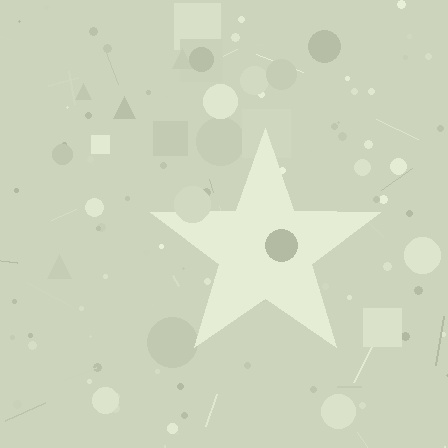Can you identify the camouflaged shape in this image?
The camouflaged shape is a star.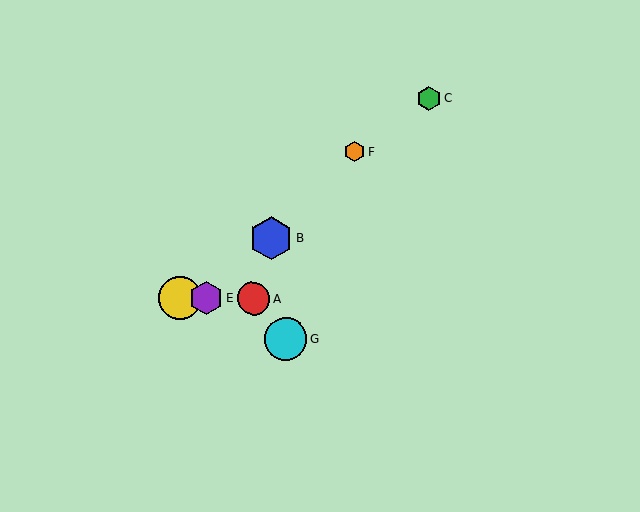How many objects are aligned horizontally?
3 objects (A, D, E) are aligned horizontally.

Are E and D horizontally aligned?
Yes, both are at y≈298.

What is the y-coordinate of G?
Object G is at y≈339.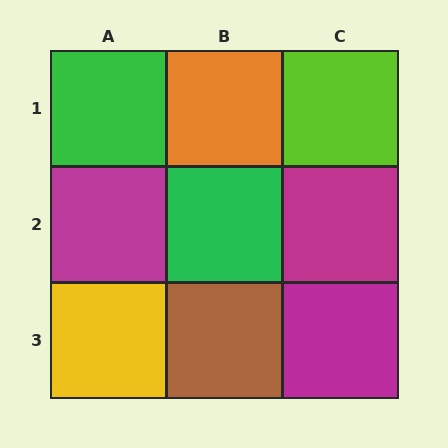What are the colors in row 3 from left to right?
Yellow, brown, magenta.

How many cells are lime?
1 cell is lime.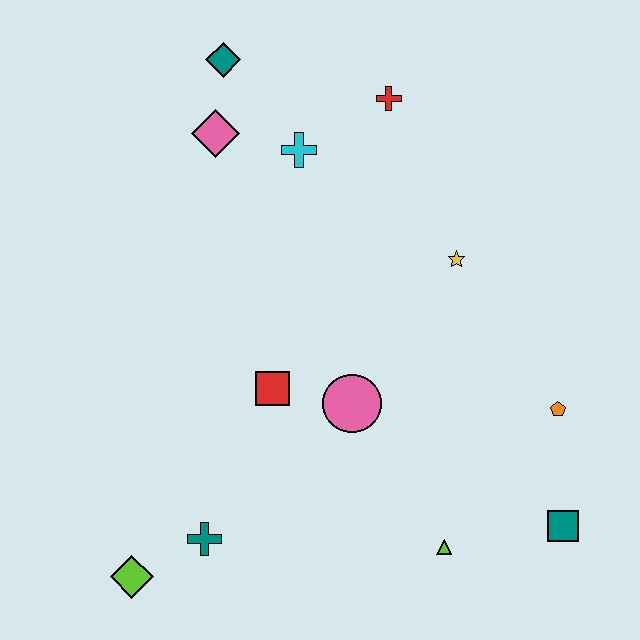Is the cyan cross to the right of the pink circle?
No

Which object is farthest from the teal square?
The teal diamond is farthest from the teal square.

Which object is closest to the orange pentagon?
The teal square is closest to the orange pentagon.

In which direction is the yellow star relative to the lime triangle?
The yellow star is above the lime triangle.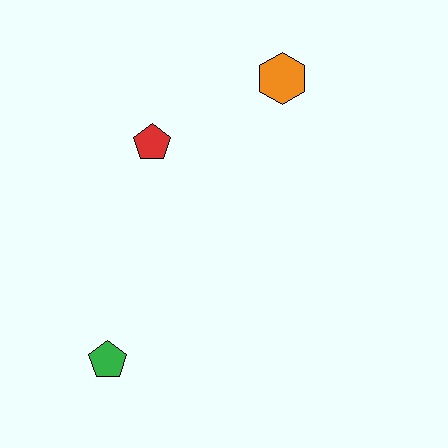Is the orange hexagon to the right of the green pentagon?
Yes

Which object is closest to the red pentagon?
The orange hexagon is closest to the red pentagon.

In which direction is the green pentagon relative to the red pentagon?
The green pentagon is below the red pentagon.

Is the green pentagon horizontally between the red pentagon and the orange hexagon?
No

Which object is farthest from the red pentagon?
The green pentagon is farthest from the red pentagon.